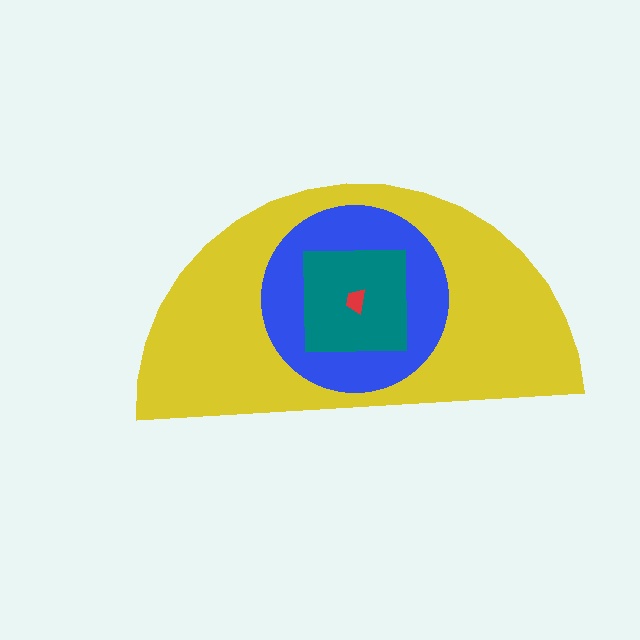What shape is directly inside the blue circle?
The teal square.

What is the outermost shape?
The yellow semicircle.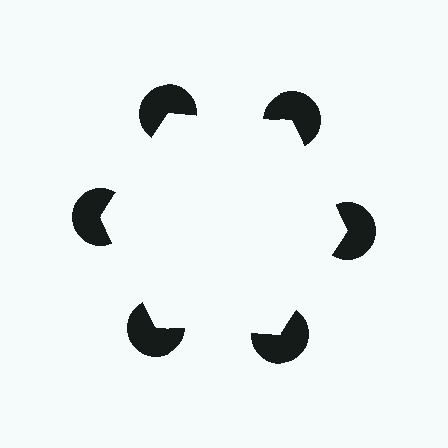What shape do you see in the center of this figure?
An illusory hexagon — its edges are inferred from the aligned wedge cuts in the pac-man discs, not physically drawn.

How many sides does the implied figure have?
6 sides.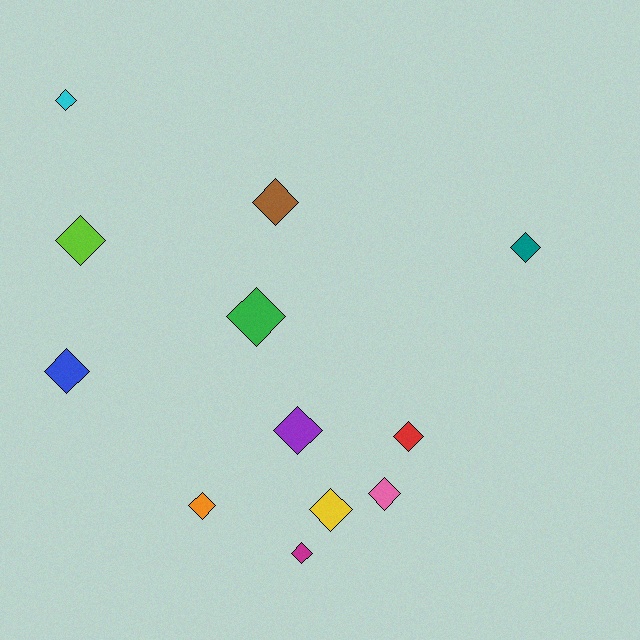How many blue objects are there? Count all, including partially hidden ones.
There is 1 blue object.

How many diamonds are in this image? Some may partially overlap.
There are 12 diamonds.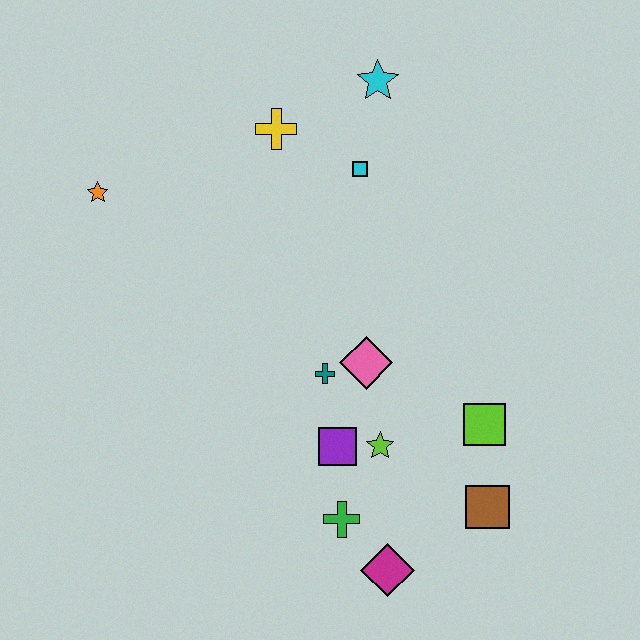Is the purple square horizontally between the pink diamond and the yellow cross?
Yes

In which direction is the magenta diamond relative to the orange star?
The magenta diamond is below the orange star.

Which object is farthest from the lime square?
The orange star is farthest from the lime square.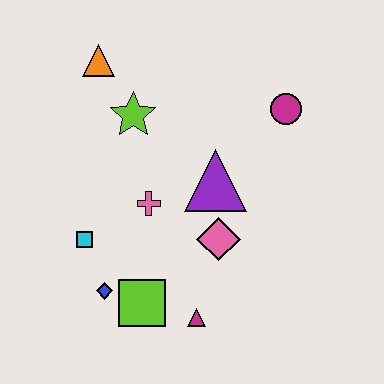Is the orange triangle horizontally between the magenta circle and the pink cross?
No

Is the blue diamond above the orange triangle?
No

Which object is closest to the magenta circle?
The purple triangle is closest to the magenta circle.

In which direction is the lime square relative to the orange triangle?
The lime square is below the orange triangle.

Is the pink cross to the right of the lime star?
Yes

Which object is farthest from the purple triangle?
The orange triangle is farthest from the purple triangle.